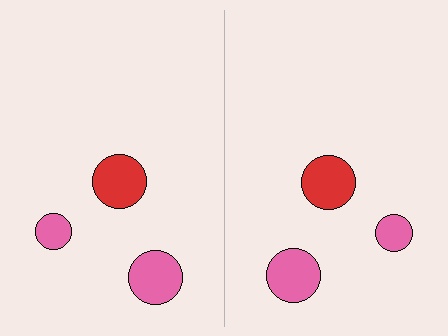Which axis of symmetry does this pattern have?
The pattern has a vertical axis of symmetry running through the center of the image.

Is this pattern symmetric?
Yes, this pattern has bilateral (reflection) symmetry.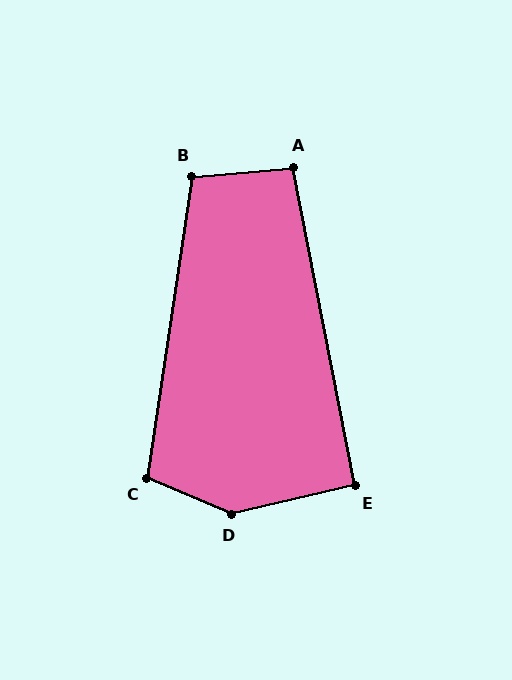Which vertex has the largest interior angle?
D, at approximately 144 degrees.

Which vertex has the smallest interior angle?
E, at approximately 92 degrees.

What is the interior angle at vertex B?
Approximately 103 degrees (obtuse).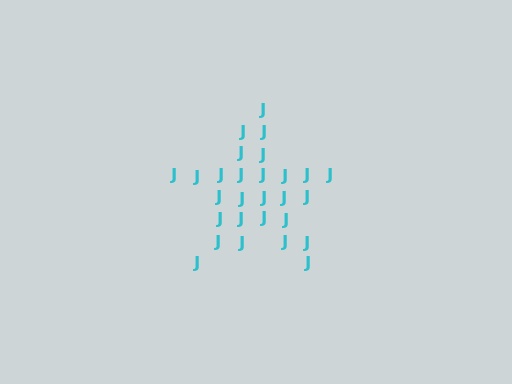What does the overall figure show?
The overall figure shows a star.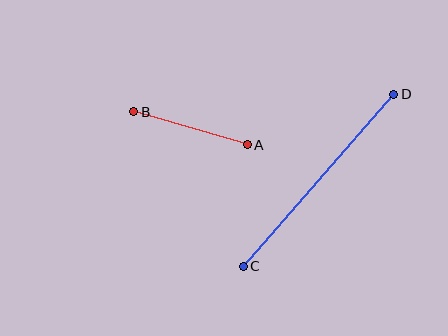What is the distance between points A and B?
The distance is approximately 119 pixels.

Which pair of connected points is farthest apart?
Points C and D are farthest apart.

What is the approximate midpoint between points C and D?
The midpoint is at approximately (319, 180) pixels.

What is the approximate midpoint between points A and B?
The midpoint is at approximately (190, 128) pixels.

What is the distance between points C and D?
The distance is approximately 228 pixels.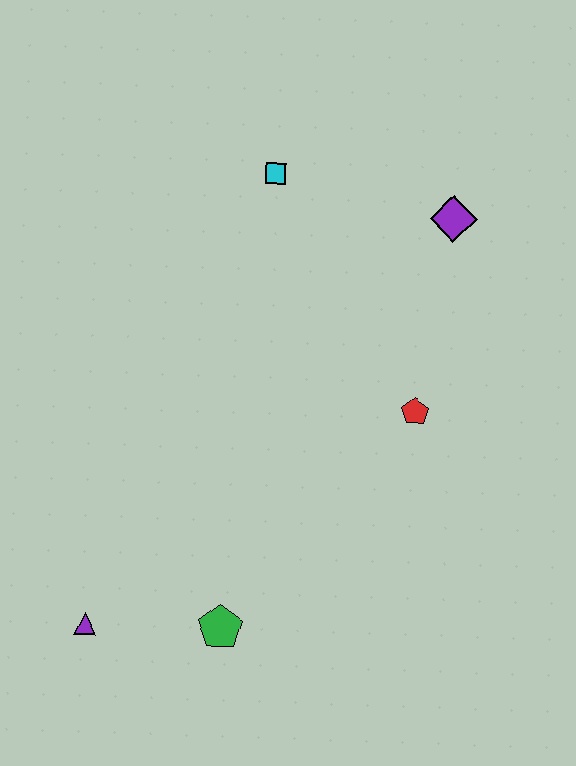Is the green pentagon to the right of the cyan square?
No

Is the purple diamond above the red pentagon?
Yes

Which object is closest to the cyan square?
The purple diamond is closest to the cyan square.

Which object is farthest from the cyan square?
The purple triangle is farthest from the cyan square.